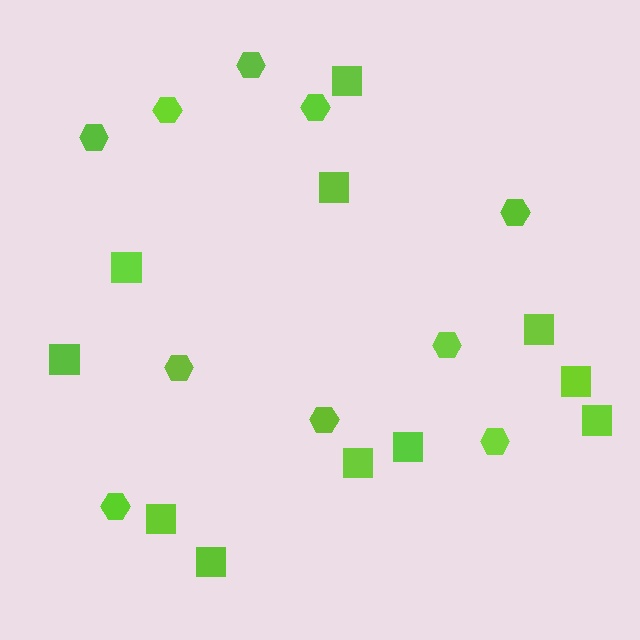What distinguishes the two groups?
There are 2 groups: one group of hexagons (10) and one group of squares (11).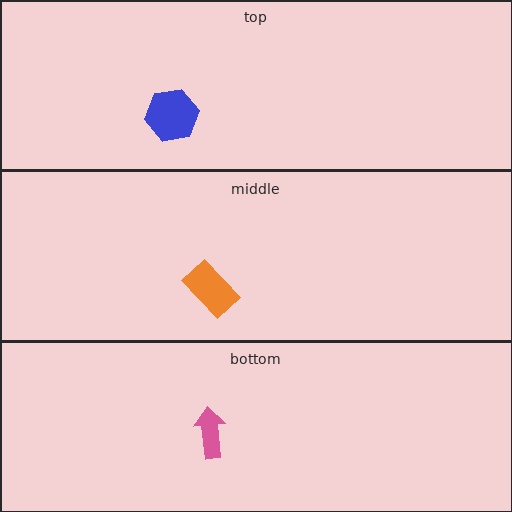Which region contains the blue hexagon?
The top region.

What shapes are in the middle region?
The orange rectangle.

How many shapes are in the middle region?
1.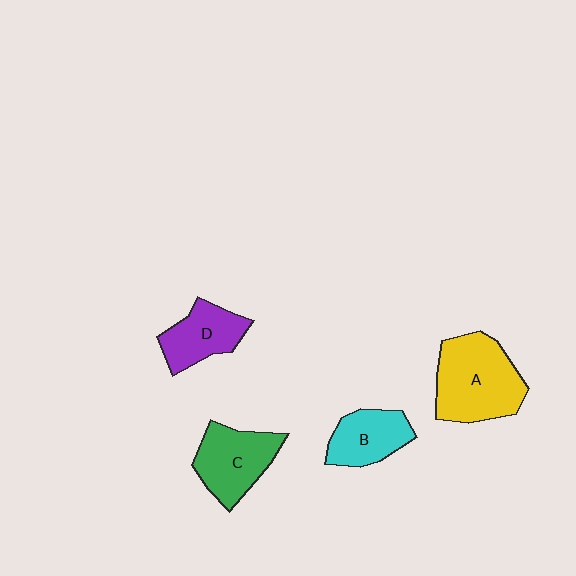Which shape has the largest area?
Shape A (yellow).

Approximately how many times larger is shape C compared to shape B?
Approximately 1.3 times.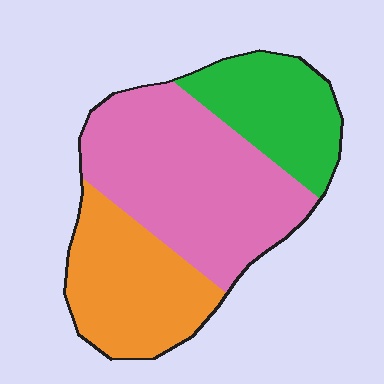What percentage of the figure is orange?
Orange covers around 30% of the figure.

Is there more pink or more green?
Pink.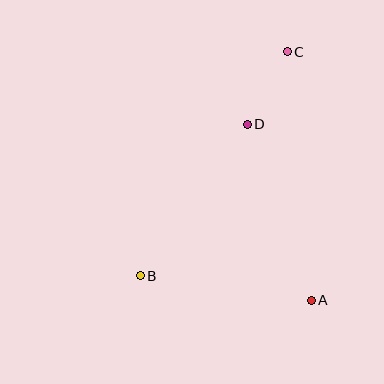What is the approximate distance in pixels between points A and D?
The distance between A and D is approximately 187 pixels.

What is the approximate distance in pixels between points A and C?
The distance between A and C is approximately 250 pixels.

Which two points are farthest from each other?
Points B and C are farthest from each other.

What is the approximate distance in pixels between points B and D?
The distance between B and D is approximately 185 pixels.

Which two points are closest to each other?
Points C and D are closest to each other.